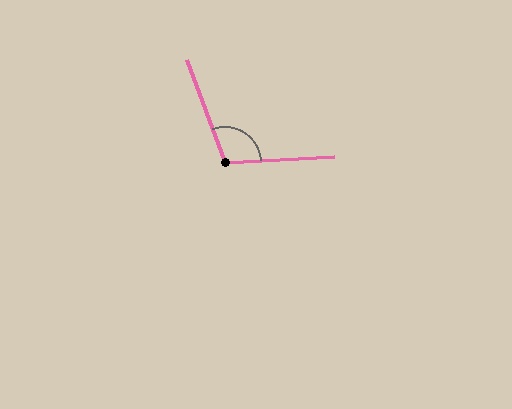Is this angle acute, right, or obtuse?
It is obtuse.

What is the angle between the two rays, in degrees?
Approximately 107 degrees.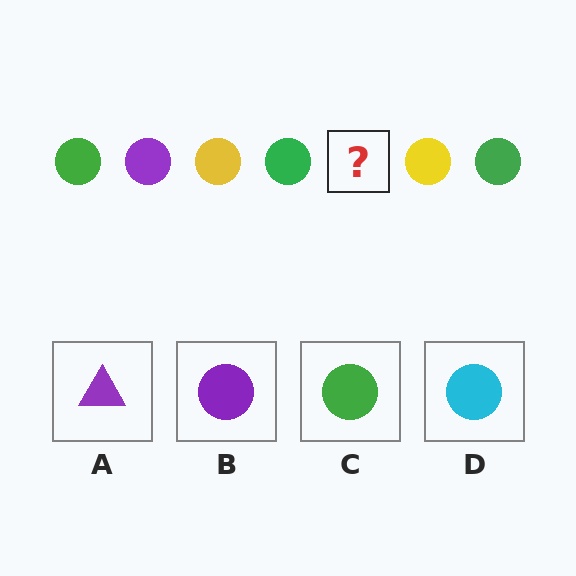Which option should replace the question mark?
Option B.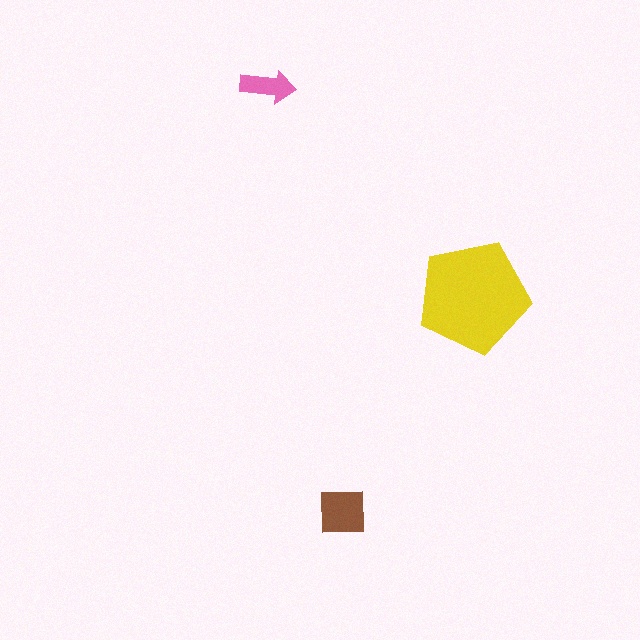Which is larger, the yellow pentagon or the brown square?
The yellow pentagon.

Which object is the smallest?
The pink arrow.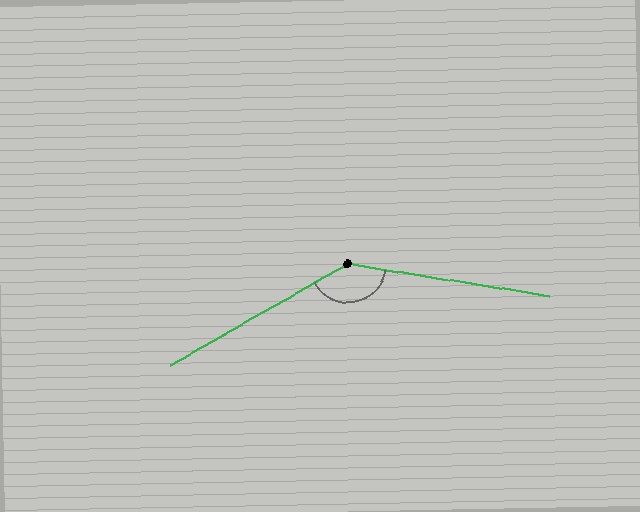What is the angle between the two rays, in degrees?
Approximately 141 degrees.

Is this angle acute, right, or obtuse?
It is obtuse.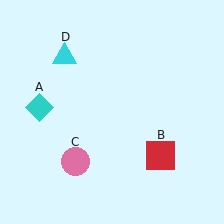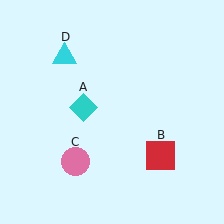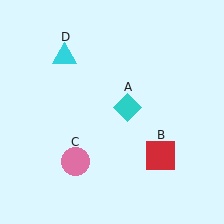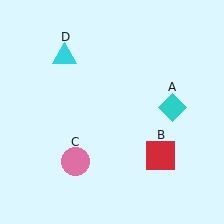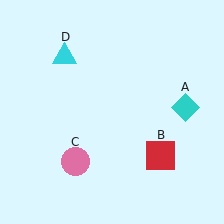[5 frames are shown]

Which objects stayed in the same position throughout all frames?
Red square (object B) and pink circle (object C) and cyan triangle (object D) remained stationary.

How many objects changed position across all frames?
1 object changed position: cyan diamond (object A).